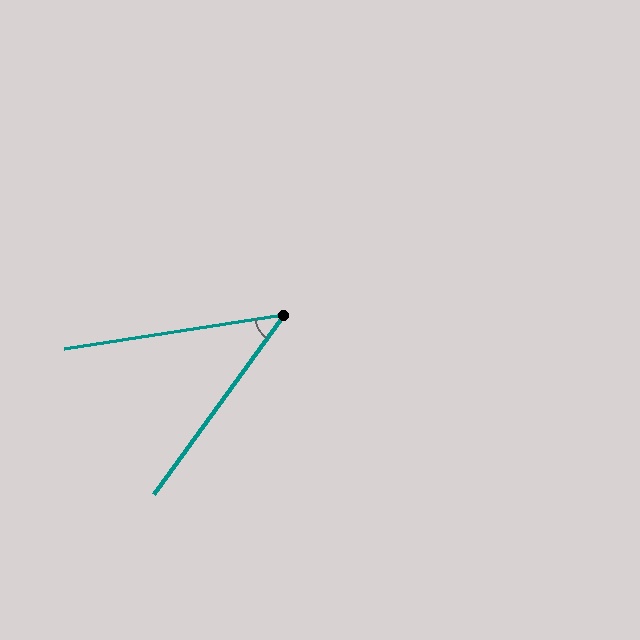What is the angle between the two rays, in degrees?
Approximately 45 degrees.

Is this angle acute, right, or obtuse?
It is acute.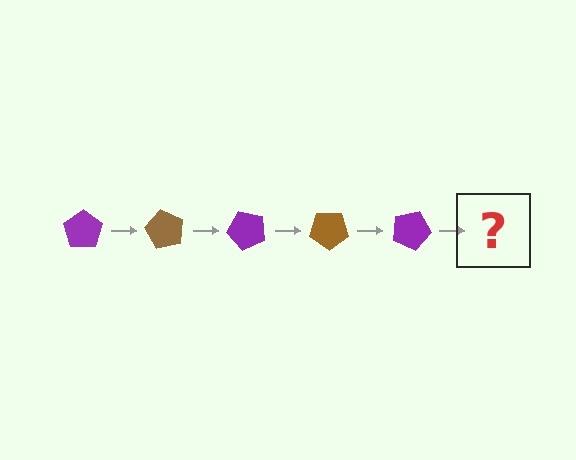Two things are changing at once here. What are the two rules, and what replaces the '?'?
The two rules are that it rotates 60 degrees each step and the color cycles through purple and brown. The '?' should be a brown pentagon, rotated 300 degrees from the start.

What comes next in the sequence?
The next element should be a brown pentagon, rotated 300 degrees from the start.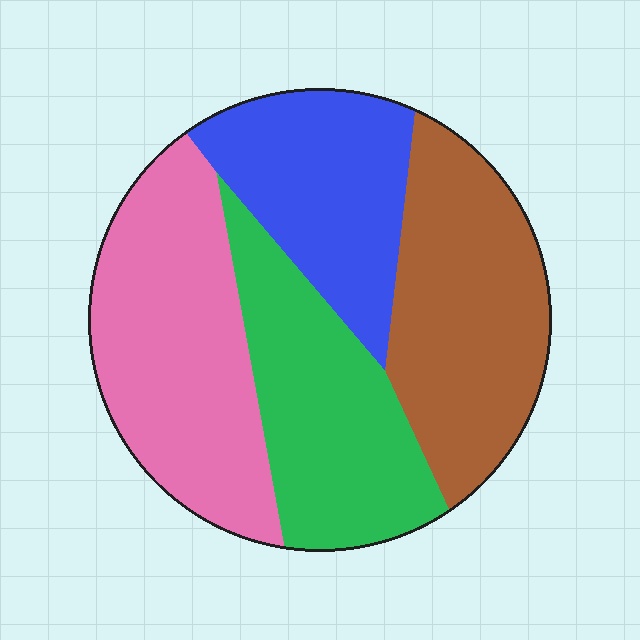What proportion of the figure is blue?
Blue covers 21% of the figure.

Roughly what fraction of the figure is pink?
Pink takes up between a sixth and a third of the figure.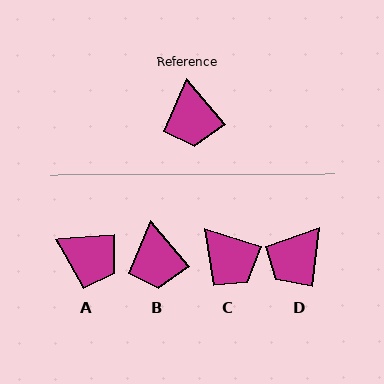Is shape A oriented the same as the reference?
No, it is off by about 53 degrees.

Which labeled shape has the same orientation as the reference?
B.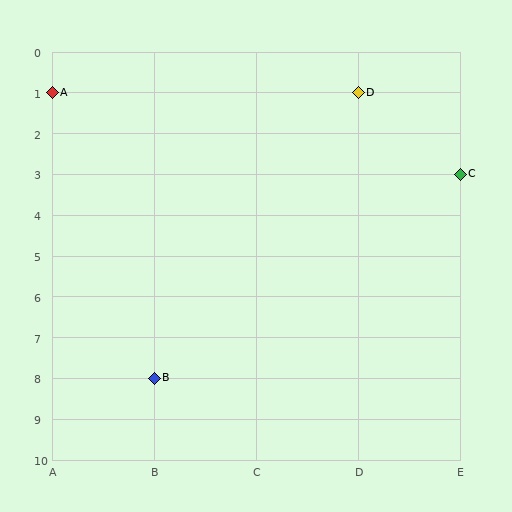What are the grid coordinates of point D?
Point D is at grid coordinates (D, 1).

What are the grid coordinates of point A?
Point A is at grid coordinates (A, 1).